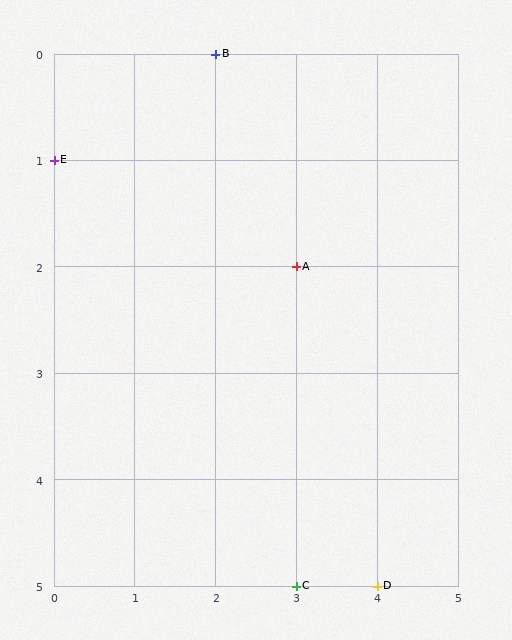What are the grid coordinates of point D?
Point D is at grid coordinates (4, 5).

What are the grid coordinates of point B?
Point B is at grid coordinates (2, 0).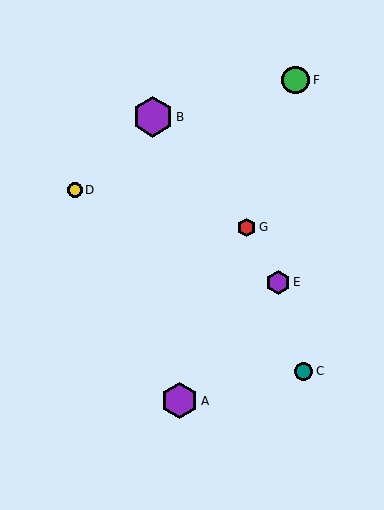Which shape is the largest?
The purple hexagon (labeled B) is the largest.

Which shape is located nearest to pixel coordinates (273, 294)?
The purple hexagon (labeled E) at (278, 282) is nearest to that location.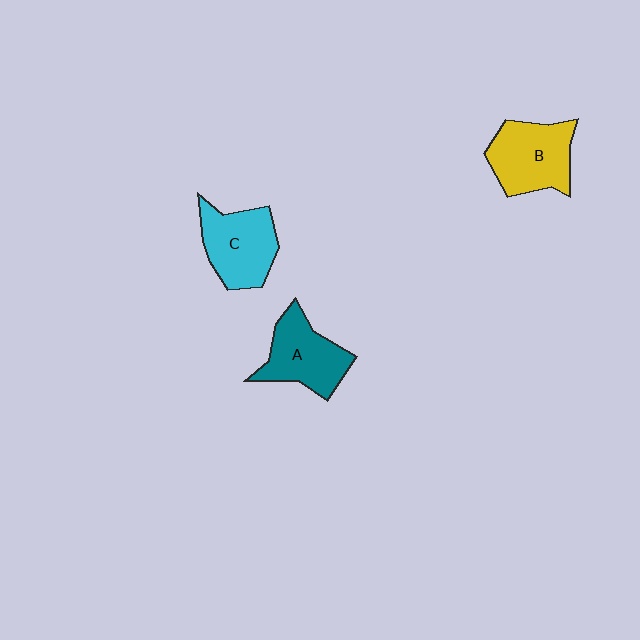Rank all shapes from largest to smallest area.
From largest to smallest: B (yellow), C (cyan), A (teal).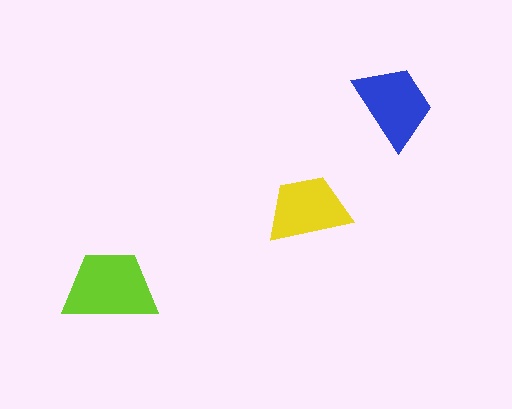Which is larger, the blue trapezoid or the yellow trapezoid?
The blue one.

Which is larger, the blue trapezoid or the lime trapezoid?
The lime one.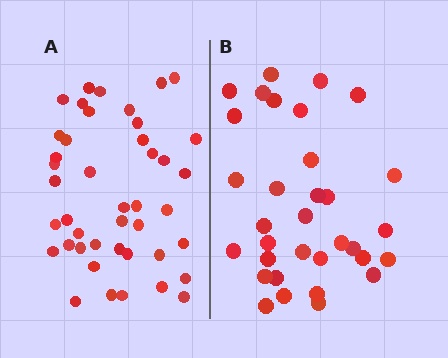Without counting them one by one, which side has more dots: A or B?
Region A (the left region) has more dots.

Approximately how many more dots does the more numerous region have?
Region A has roughly 10 or so more dots than region B.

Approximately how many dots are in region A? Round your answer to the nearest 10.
About 40 dots. (The exact count is 43, which rounds to 40.)